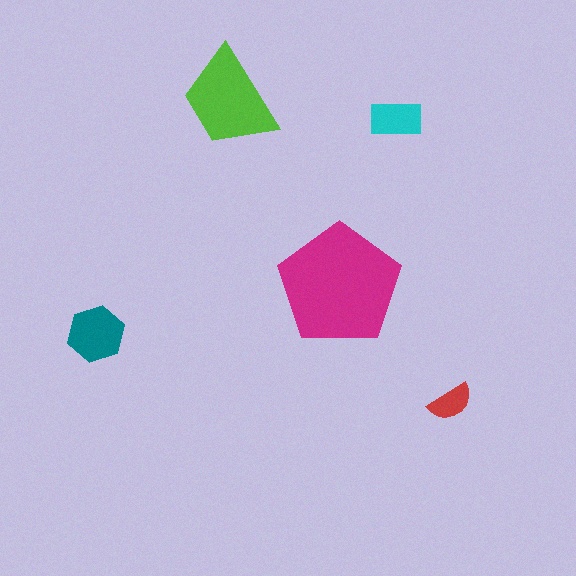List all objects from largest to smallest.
The magenta pentagon, the lime trapezoid, the teal hexagon, the cyan rectangle, the red semicircle.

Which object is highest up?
The lime trapezoid is topmost.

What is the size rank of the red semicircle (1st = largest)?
5th.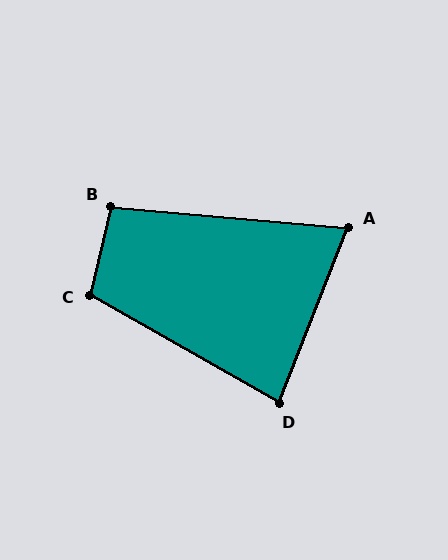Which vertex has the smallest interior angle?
A, at approximately 73 degrees.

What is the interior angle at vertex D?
Approximately 82 degrees (acute).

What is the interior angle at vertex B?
Approximately 98 degrees (obtuse).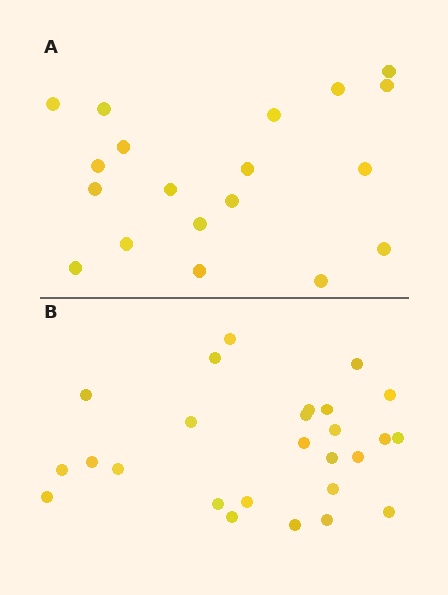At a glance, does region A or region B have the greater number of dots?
Region B (the bottom region) has more dots.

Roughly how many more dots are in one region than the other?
Region B has roughly 8 or so more dots than region A.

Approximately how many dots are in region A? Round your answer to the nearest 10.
About 20 dots. (The exact count is 19, which rounds to 20.)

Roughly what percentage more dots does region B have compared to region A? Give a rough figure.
About 35% more.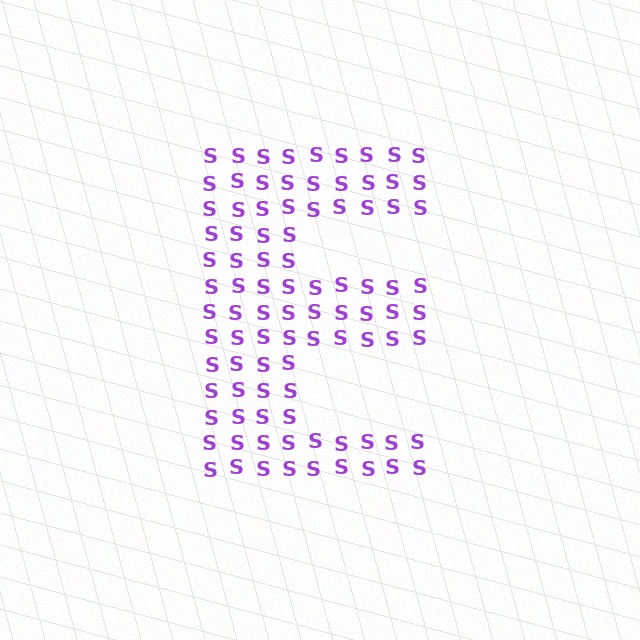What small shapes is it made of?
It is made of small letter S's.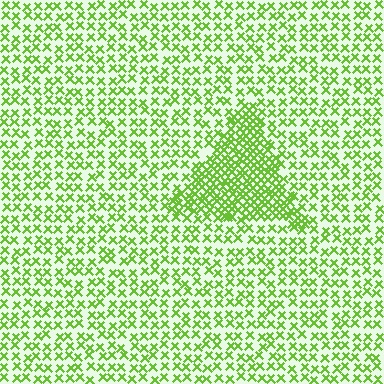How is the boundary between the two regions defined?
The boundary is defined by a change in element density (approximately 2.1x ratio). All elements are the same color, size, and shape.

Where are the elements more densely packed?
The elements are more densely packed inside the triangle boundary.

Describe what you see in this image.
The image contains small lime elements arranged at two different densities. A triangle-shaped region is visible where the elements are more densely packed than the surrounding area.